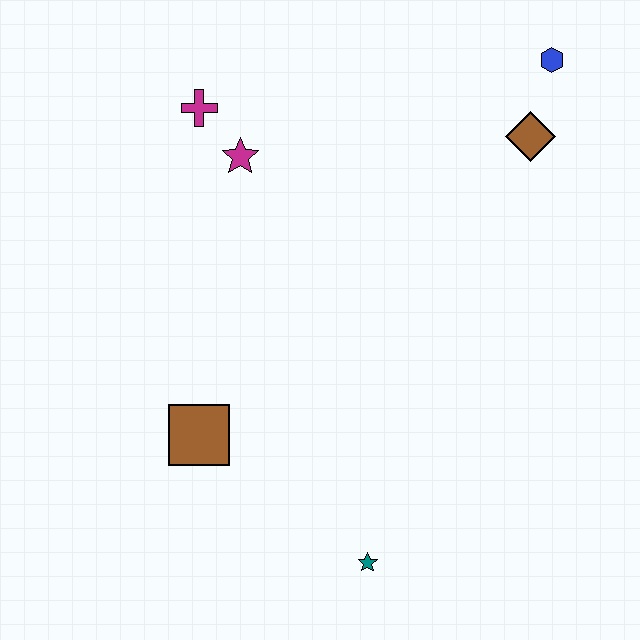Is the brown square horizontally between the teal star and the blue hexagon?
No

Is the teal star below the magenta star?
Yes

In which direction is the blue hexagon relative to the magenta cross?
The blue hexagon is to the right of the magenta cross.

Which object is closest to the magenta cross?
The magenta star is closest to the magenta cross.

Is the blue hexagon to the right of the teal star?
Yes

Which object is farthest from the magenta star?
The teal star is farthest from the magenta star.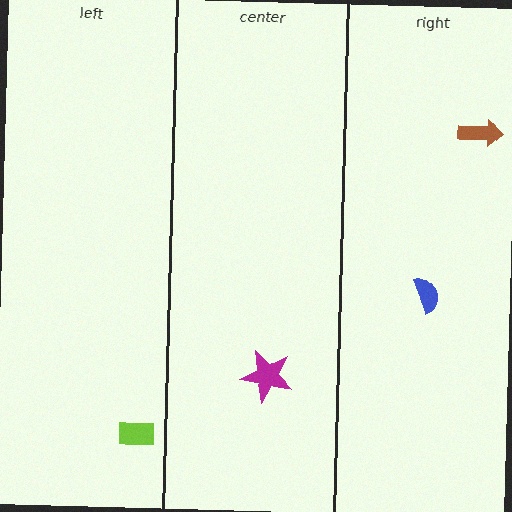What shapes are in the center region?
The magenta star.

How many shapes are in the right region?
2.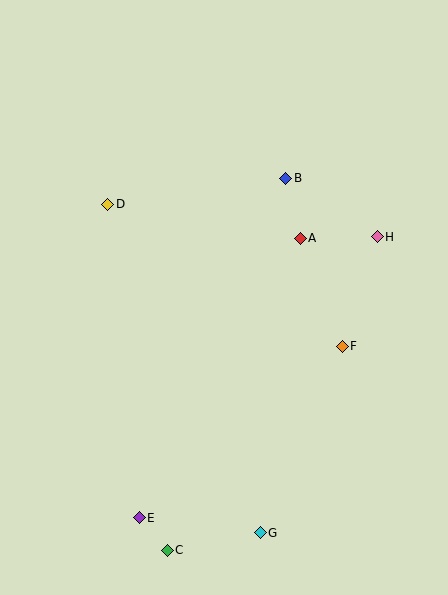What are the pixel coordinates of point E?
Point E is at (139, 518).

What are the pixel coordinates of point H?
Point H is at (377, 237).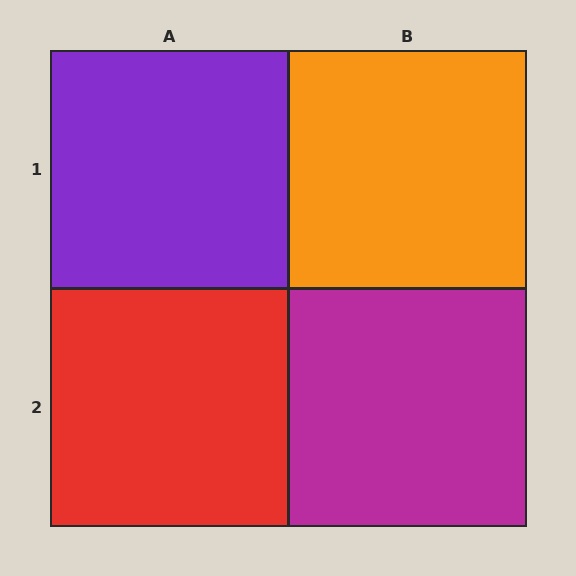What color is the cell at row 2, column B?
Magenta.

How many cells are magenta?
1 cell is magenta.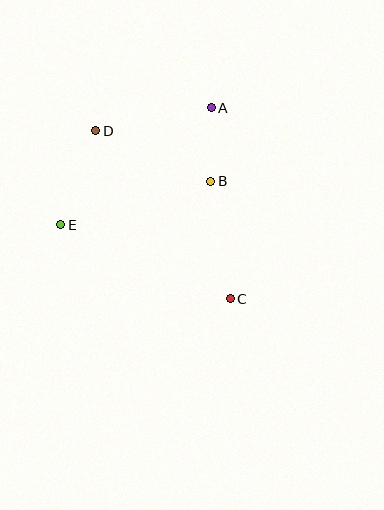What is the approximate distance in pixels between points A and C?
The distance between A and C is approximately 192 pixels.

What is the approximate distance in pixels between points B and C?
The distance between B and C is approximately 119 pixels.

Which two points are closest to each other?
Points A and B are closest to each other.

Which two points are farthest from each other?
Points C and D are farthest from each other.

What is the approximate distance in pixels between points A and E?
The distance between A and E is approximately 191 pixels.